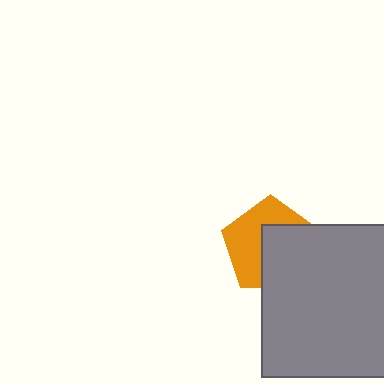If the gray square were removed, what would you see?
You would see the complete orange pentagon.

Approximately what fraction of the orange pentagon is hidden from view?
Roughly 50% of the orange pentagon is hidden behind the gray square.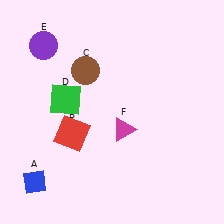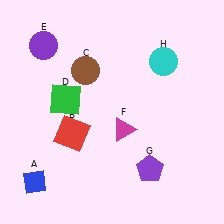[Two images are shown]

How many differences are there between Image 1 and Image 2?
There are 2 differences between the two images.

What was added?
A purple pentagon (G), a cyan circle (H) were added in Image 2.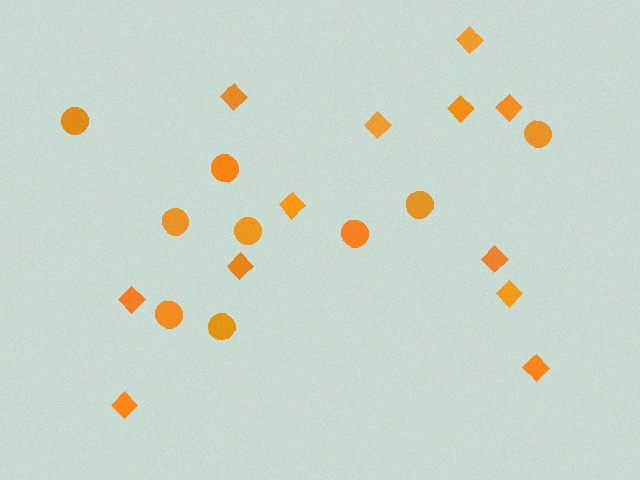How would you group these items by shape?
There are 2 groups: one group of circles (9) and one group of diamonds (12).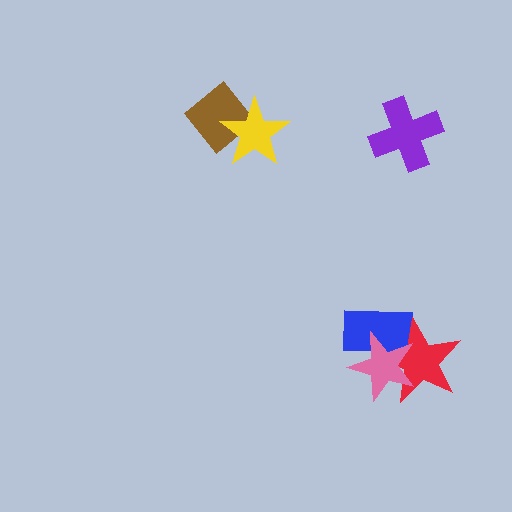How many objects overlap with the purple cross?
0 objects overlap with the purple cross.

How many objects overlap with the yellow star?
1 object overlaps with the yellow star.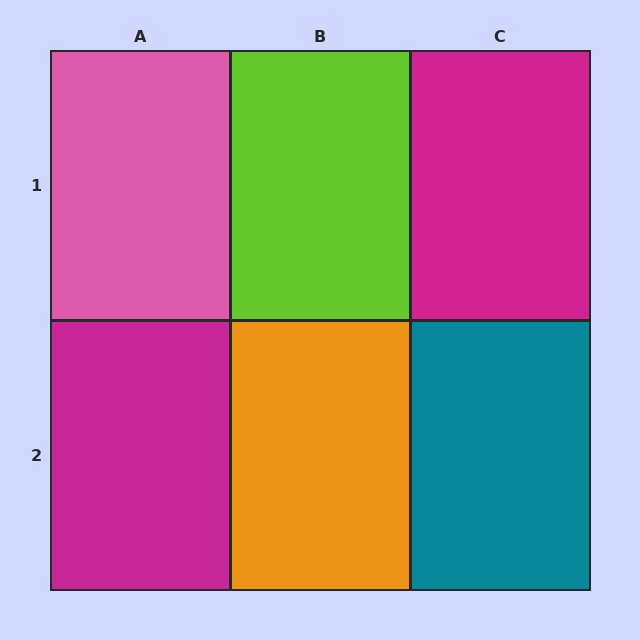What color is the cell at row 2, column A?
Magenta.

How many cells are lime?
1 cell is lime.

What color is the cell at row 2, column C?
Teal.